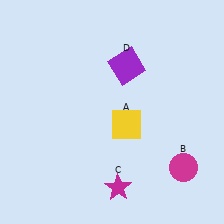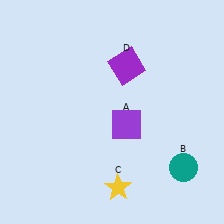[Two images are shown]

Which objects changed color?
A changed from yellow to purple. B changed from magenta to teal. C changed from magenta to yellow.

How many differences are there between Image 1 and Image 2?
There are 3 differences between the two images.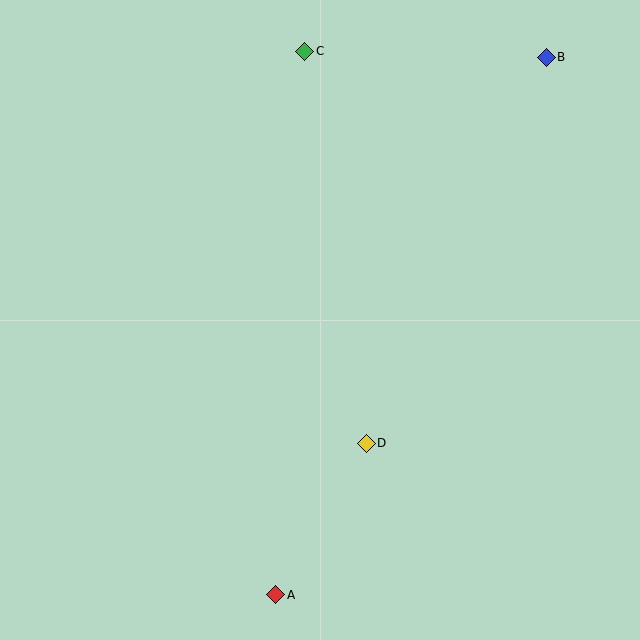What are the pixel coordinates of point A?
Point A is at (276, 595).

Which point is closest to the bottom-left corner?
Point A is closest to the bottom-left corner.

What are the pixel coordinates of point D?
Point D is at (366, 443).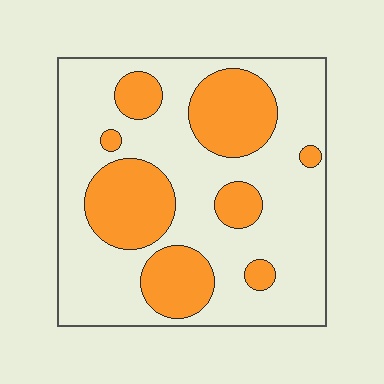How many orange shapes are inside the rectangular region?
8.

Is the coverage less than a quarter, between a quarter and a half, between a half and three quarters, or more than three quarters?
Between a quarter and a half.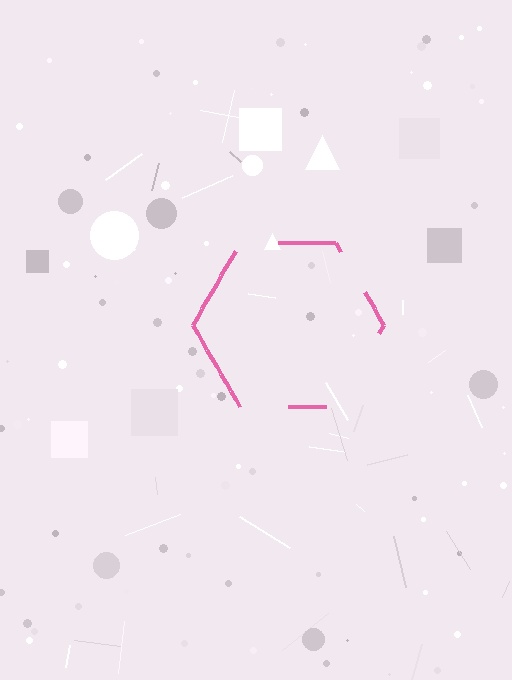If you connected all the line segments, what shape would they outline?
They would outline a hexagon.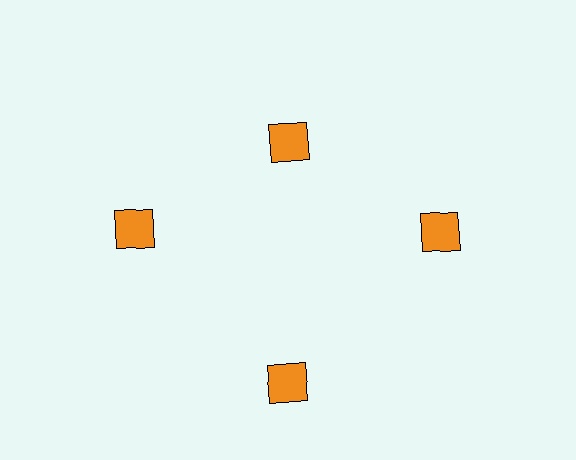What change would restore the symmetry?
The symmetry would be restored by moving it outward, back onto the ring so that all 4 squares sit at equal angles and equal distance from the center.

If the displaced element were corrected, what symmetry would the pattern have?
It would have 4-fold rotational symmetry — the pattern would map onto itself every 90 degrees.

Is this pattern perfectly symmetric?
No. The 4 orange squares are arranged in a ring, but one element near the 12 o'clock position is pulled inward toward the center, breaking the 4-fold rotational symmetry.